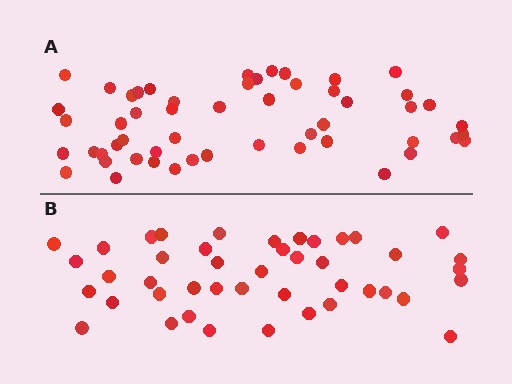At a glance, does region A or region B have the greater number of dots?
Region A (the top region) has more dots.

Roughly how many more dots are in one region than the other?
Region A has roughly 8 or so more dots than region B.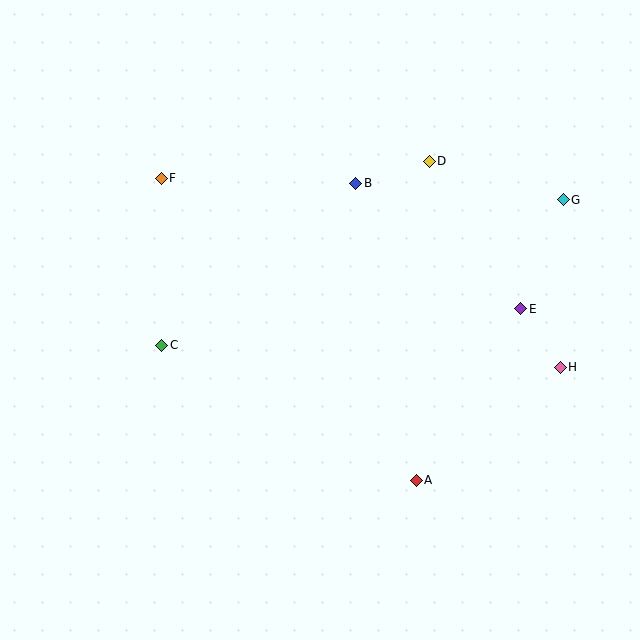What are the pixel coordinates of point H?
Point H is at (560, 367).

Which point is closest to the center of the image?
Point B at (356, 183) is closest to the center.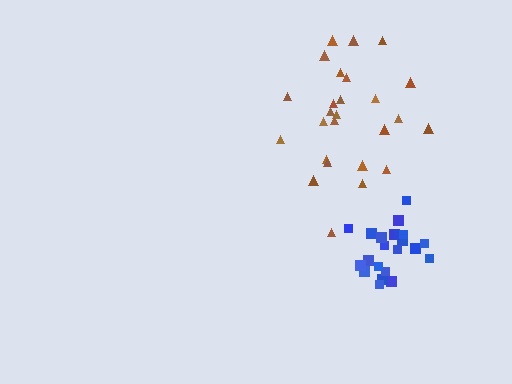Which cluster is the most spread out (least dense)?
Brown.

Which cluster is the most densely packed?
Blue.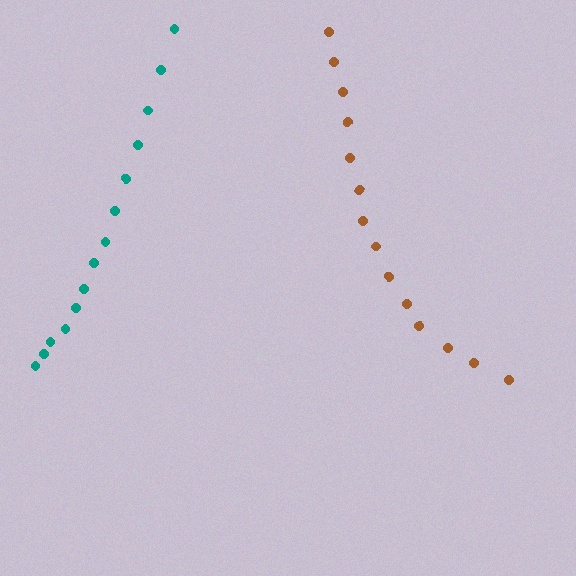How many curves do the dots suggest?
There are 2 distinct paths.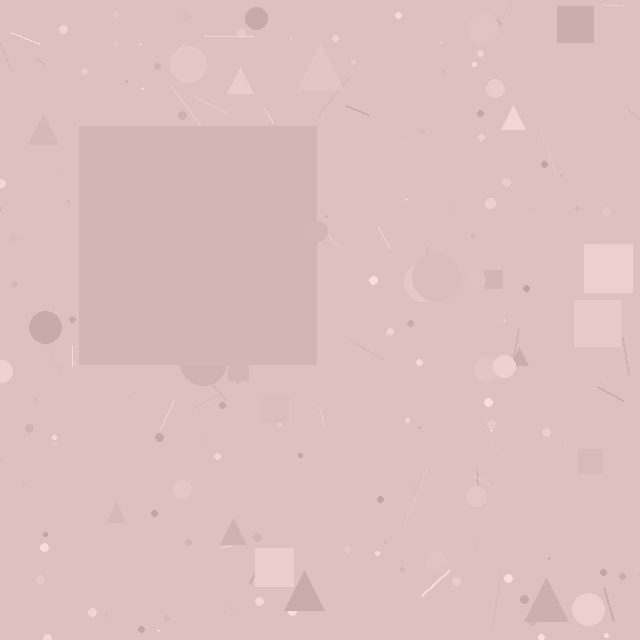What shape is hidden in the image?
A square is hidden in the image.